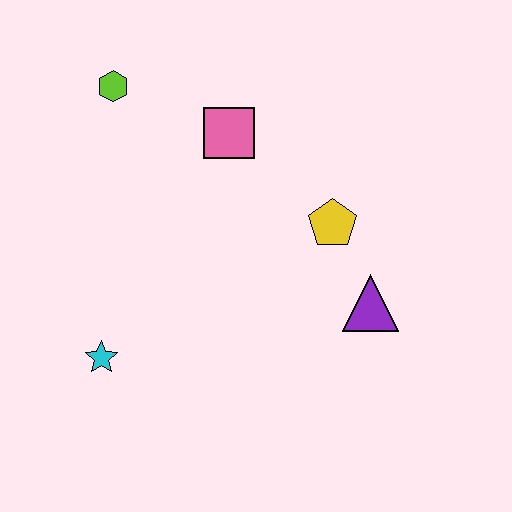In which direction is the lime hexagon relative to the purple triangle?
The lime hexagon is to the left of the purple triangle.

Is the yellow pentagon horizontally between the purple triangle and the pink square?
Yes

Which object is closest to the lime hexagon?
The pink square is closest to the lime hexagon.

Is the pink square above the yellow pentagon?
Yes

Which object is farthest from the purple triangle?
The lime hexagon is farthest from the purple triangle.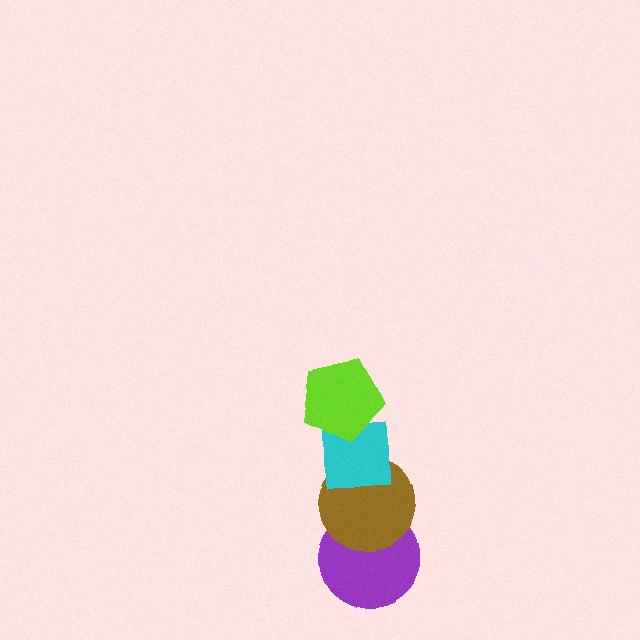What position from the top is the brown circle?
The brown circle is 3rd from the top.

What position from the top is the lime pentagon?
The lime pentagon is 1st from the top.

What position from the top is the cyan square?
The cyan square is 2nd from the top.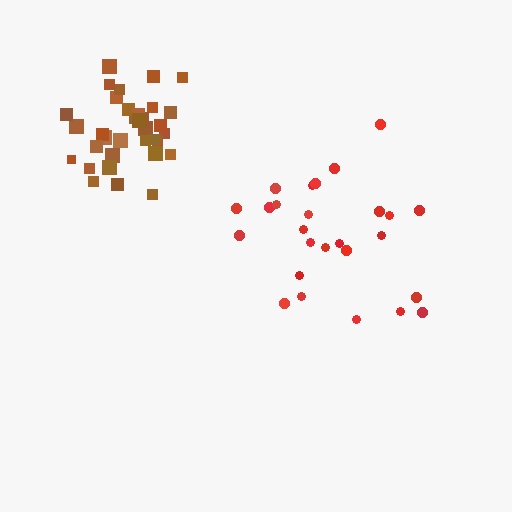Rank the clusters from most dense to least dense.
brown, red.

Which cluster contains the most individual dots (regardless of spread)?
Brown (34).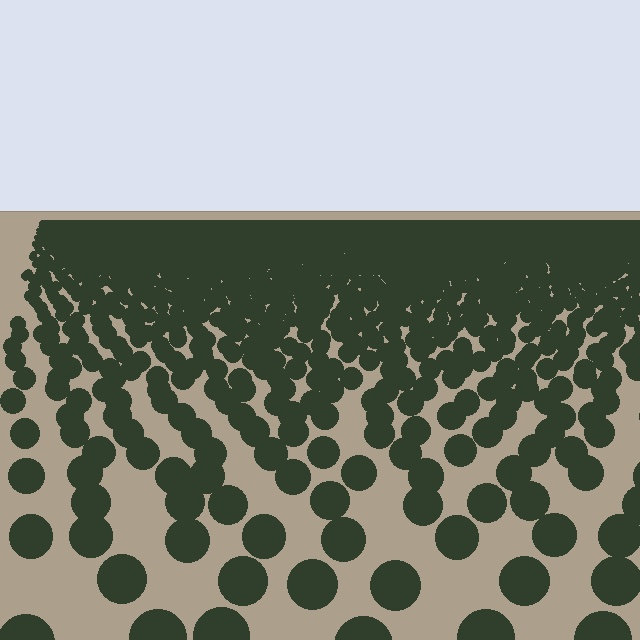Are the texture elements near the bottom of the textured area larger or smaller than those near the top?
Larger. Near the bottom, elements are closer to the viewer and appear at a bigger on-screen size.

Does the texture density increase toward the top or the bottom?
Density increases toward the top.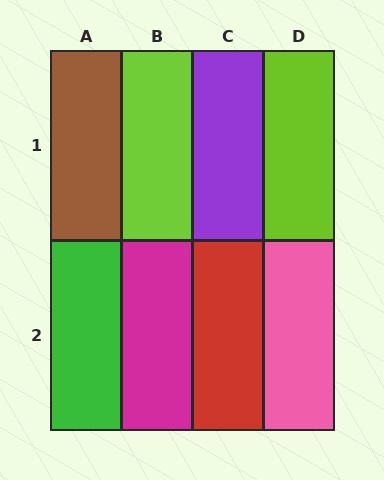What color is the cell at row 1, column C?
Purple.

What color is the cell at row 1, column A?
Brown.